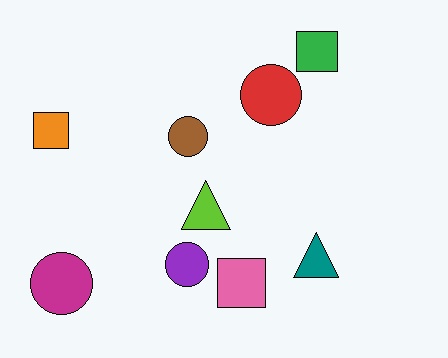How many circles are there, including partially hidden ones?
There are 4 circles.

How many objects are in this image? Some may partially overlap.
There are 9 objects.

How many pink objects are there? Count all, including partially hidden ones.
There is 1 pink object.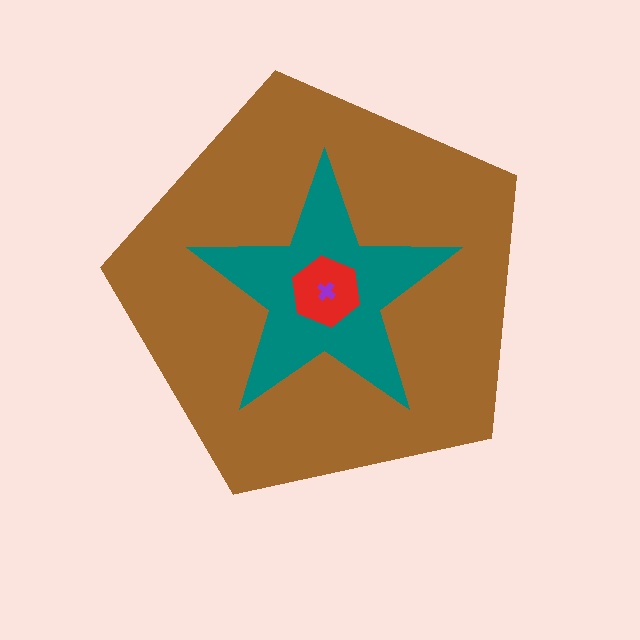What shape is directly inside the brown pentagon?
The teal star.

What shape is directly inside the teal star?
The red hexagon.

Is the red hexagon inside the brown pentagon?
Yes.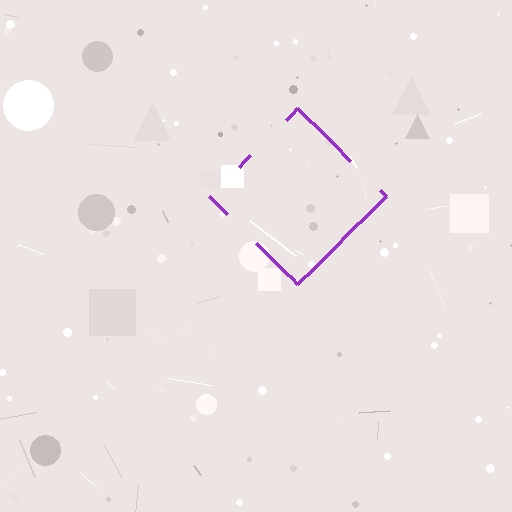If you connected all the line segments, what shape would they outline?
They would outline a diamond.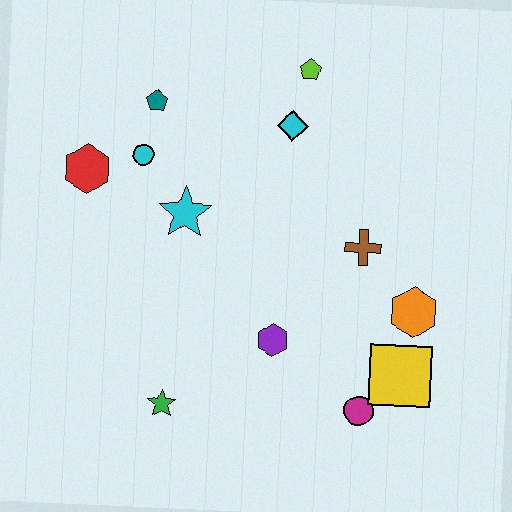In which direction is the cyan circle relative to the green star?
The cyan circle is above the green star.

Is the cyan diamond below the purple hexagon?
No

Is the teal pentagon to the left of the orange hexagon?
Yes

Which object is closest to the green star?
The purple hexagon is closest to the green star.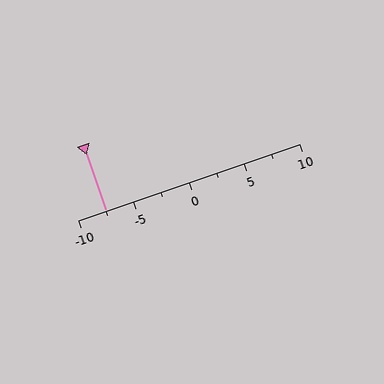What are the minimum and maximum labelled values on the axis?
The axis runs from -10 to 10.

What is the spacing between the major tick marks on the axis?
The major ticks are spaced 5 apart.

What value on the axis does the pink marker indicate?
The marker indicates approximately -7.5.